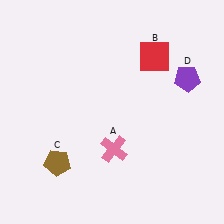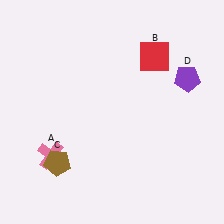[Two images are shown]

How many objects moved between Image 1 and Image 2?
1 object moved between the two images.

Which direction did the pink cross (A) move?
The pink cross (A) moved left.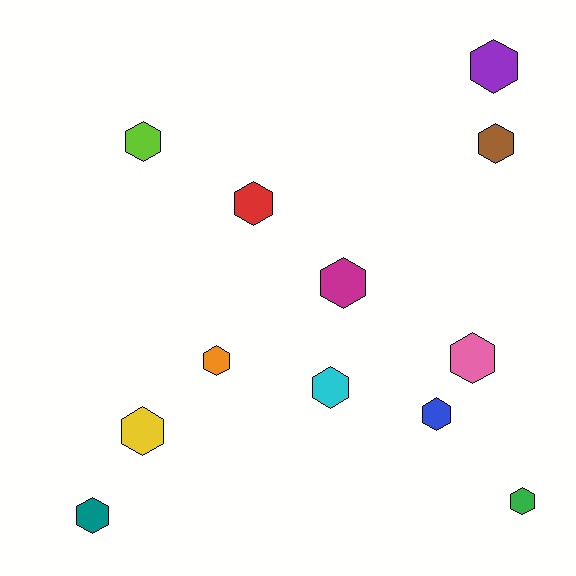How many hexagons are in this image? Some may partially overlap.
There are 12 hexagons.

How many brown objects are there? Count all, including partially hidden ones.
There is 1 brown object.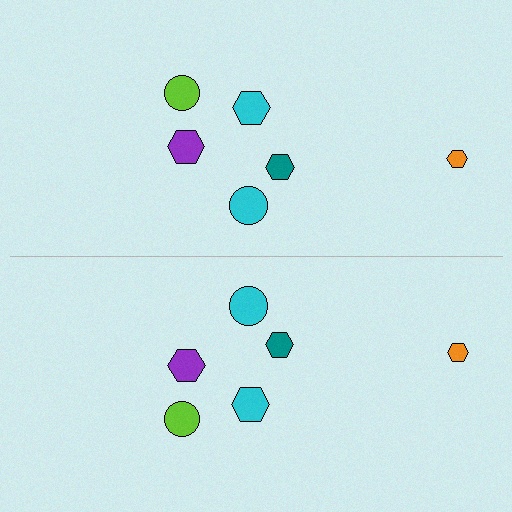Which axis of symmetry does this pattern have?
The pattern has a horizontal axis of symmetry running through the center of the image.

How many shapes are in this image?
There are 12 shapes in this image.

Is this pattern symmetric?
Yes, this pattern has bilateral (reflection) symmetry.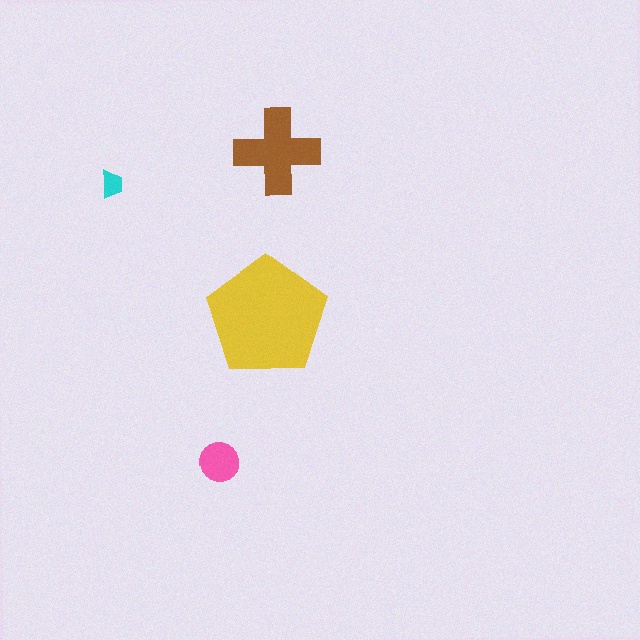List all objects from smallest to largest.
The cyan trapezoid, the pink circle, the brown cross, the yellow pentagon.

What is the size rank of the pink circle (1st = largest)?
3rd.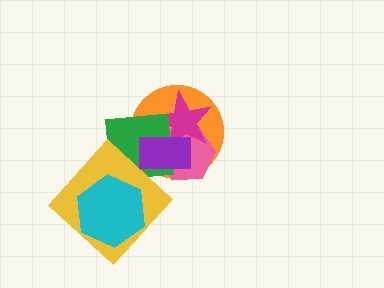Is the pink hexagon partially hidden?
Yes, it is partially covered by another shape.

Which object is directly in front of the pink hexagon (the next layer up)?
The magenta star is directly in front of the pink hexagon.